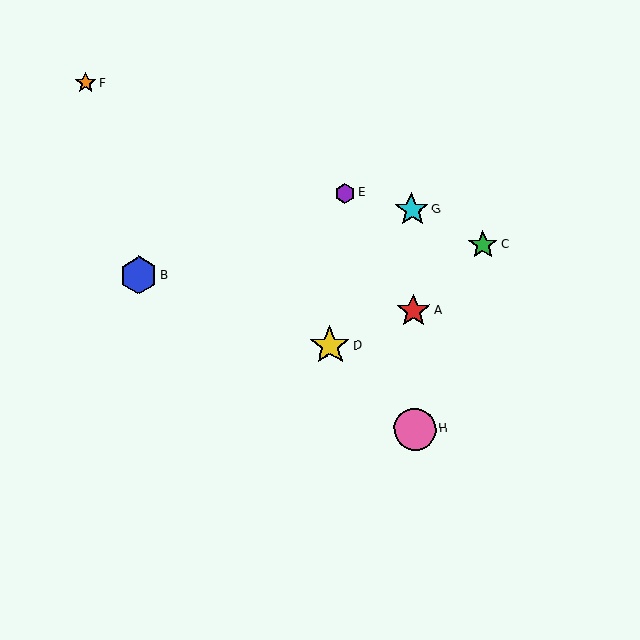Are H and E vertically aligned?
No, H is at x≈415 and E is at x≈345.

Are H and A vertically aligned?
Yes, both are at x≈415.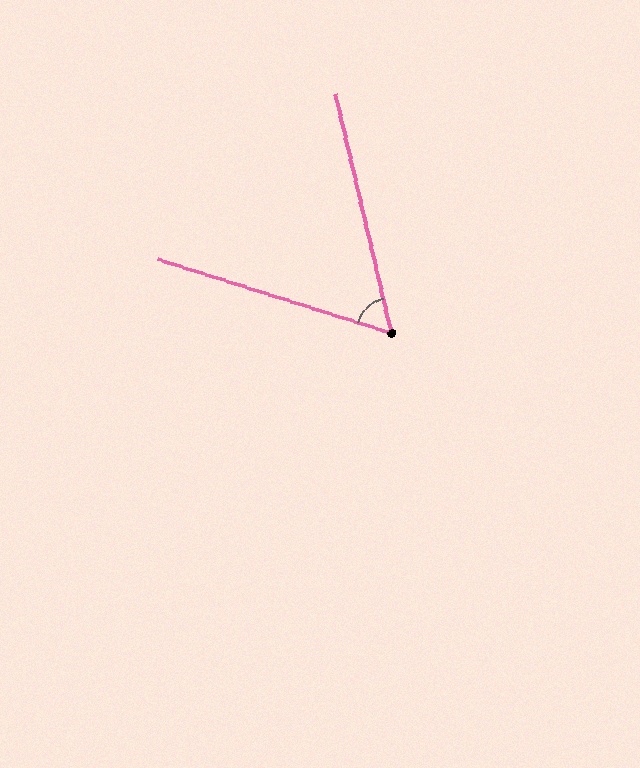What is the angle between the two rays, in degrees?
Approximately 59 degrees.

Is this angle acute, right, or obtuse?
It is acute.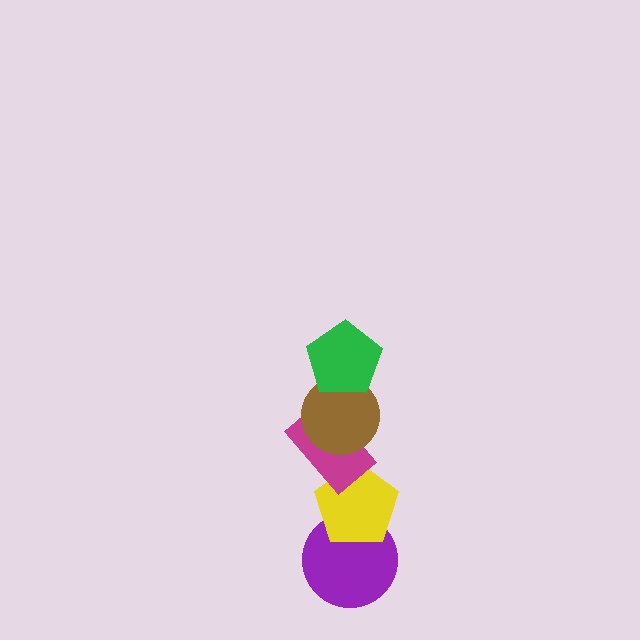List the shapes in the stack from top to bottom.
From top to bottom: the green pentagon, the brown circle, the magenta rectangle, the yellow pentagon, the purple circle.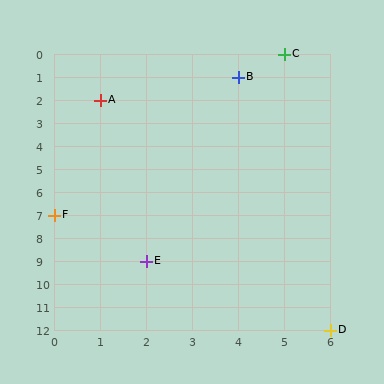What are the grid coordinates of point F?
Point F is at grid coordinates (0, 7).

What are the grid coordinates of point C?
Point C is at grid coordinates (5, 0).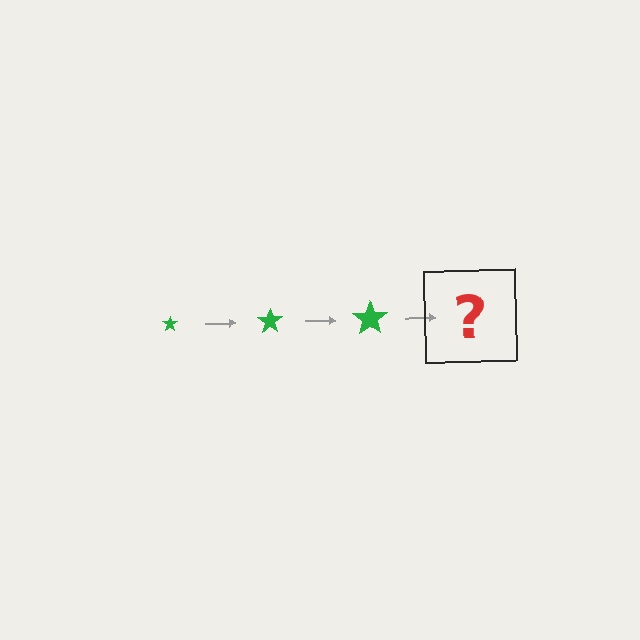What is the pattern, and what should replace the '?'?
The pattern is that the star gets progressively larger each step. The '?' should be a green star, larger than the previous one.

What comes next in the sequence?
The next element should be a green star, larger than the previous one.